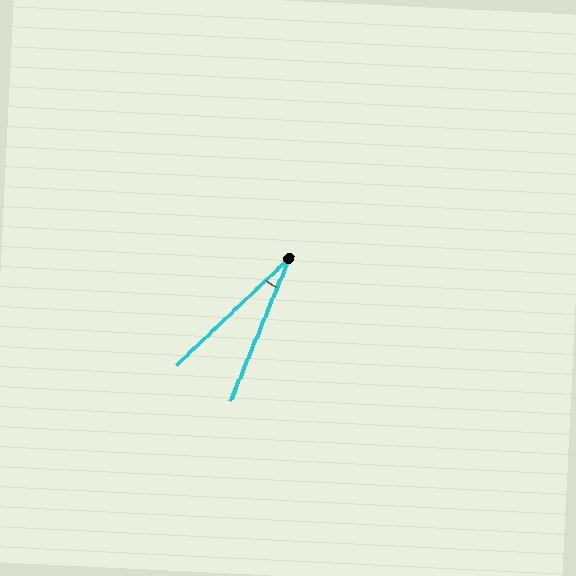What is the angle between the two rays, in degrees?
Approximately 24 degrees.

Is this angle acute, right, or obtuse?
It is acute.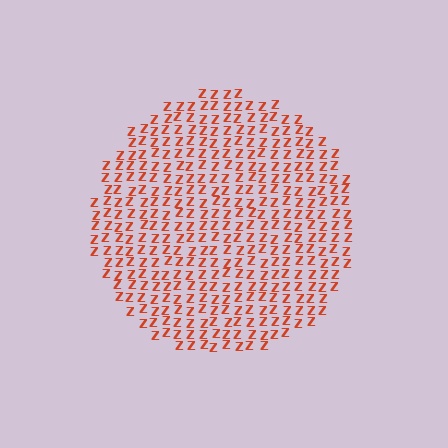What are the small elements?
The small elements are letter Z's.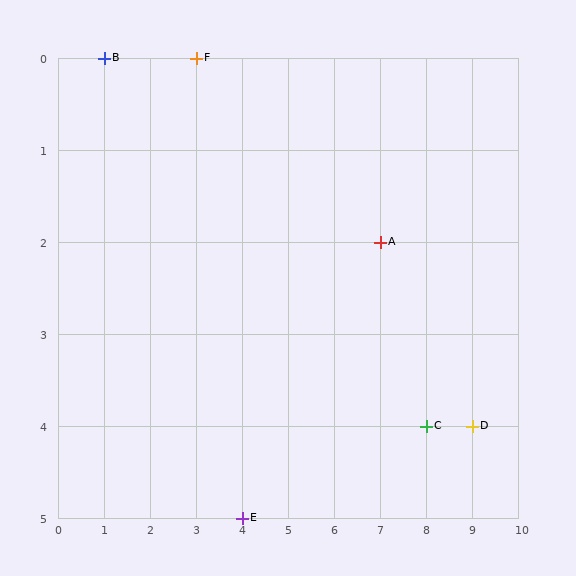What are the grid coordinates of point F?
Point F is at grid coordinates (3, 0).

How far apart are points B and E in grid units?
Points B and E are 3 columns and 5 rows apart (about 5.8 grid units diagonally).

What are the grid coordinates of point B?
Point B is at grid coordinates (1, 0).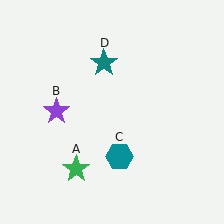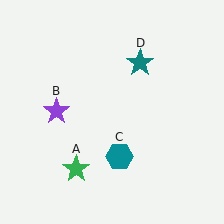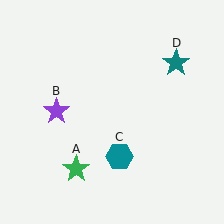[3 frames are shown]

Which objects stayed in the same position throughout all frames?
Green star (object A) and purple star (object B) and teal hexagon (object C) remained stationary.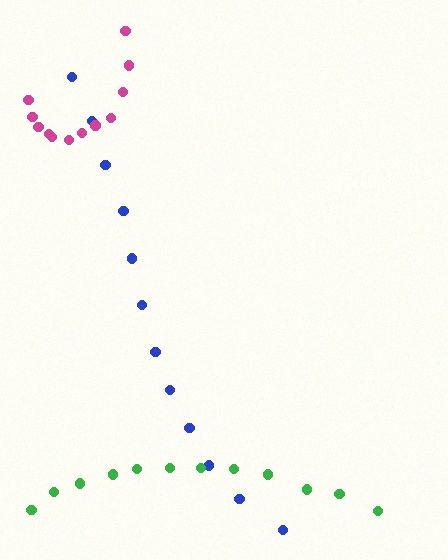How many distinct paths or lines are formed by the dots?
There are 3 distinct paths.